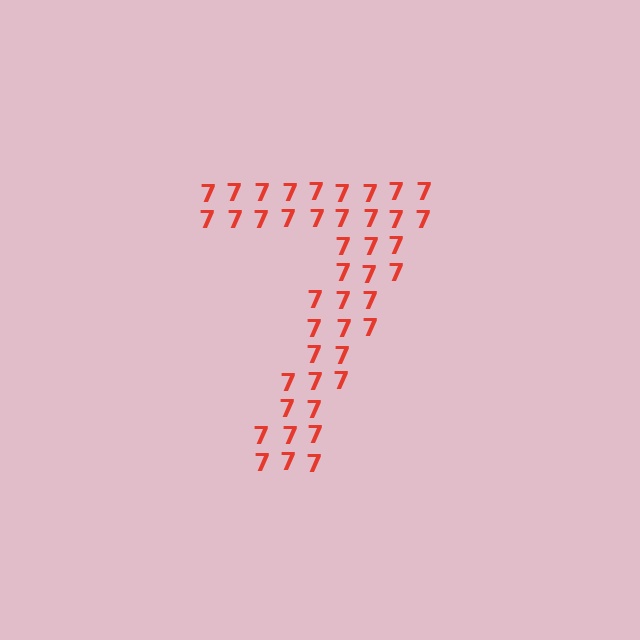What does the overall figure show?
The overall figure shows the digit 7.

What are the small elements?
The small elements are digit 7's.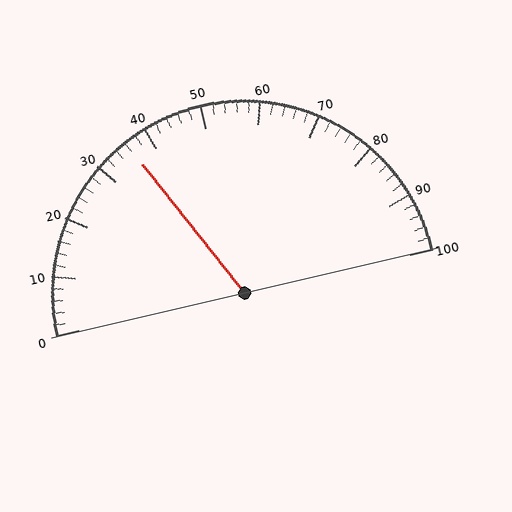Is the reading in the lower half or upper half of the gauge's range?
The reading is in the lower half of the range (0 to 100).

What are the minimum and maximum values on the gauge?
The gauge ranges from 0 to 100.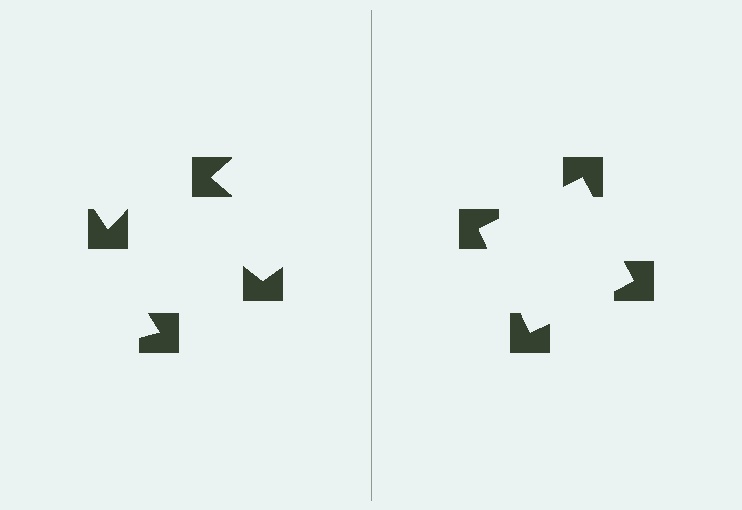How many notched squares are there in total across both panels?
8 — 4 on each side.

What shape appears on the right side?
An illusory square.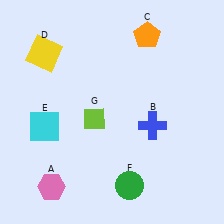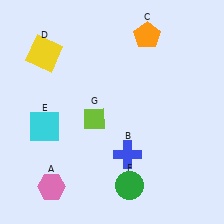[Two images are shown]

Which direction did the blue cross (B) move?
The blue cross (B) moved down.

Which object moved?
The blue cross (B) moved down.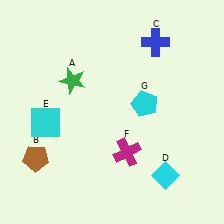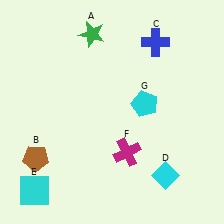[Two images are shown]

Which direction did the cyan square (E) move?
The cyan square (E) moved down.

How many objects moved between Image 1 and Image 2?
2 objects moved between the two images.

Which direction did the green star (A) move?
The green star (A) moved up.